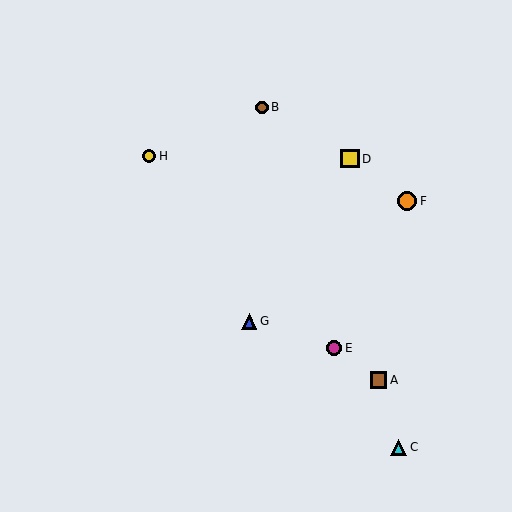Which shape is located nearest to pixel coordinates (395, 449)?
The cyan triangle (labeled C) at (399, 447) is nearest to that location.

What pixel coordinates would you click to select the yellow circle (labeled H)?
Click at (149, 156) to select the yellow circle H.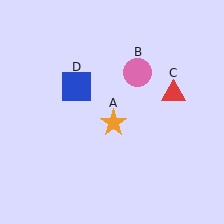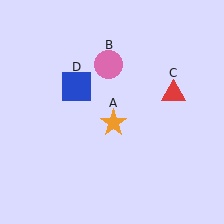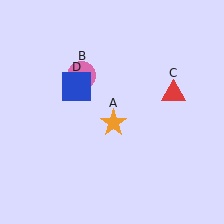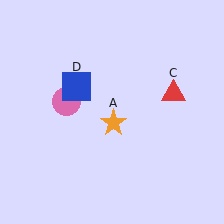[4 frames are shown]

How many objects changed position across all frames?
1 object changed position: pink circle (object B).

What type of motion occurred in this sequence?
The pink circle (object B) rotated counterclockwise around the center of the scene.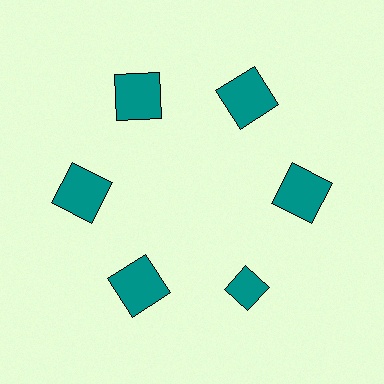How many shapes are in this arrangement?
There are 6 shapes arranged in a ring pattern.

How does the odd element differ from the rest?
It has a different shape: diamond instead of square.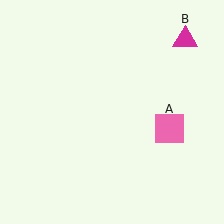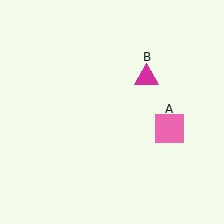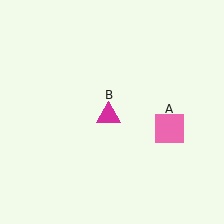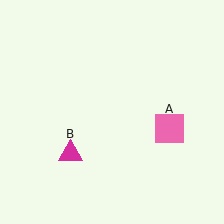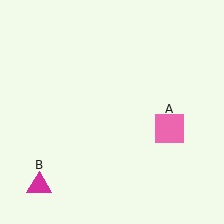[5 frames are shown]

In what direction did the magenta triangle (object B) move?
The magenta triangle (object B) moved down and to the left.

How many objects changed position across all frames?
1 object changed position: magenta triangle (object B).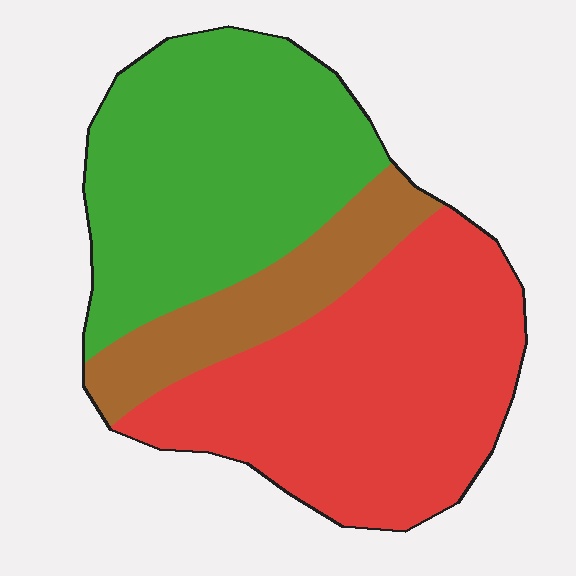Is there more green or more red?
Red.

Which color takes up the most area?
Red, at roughly 45%.